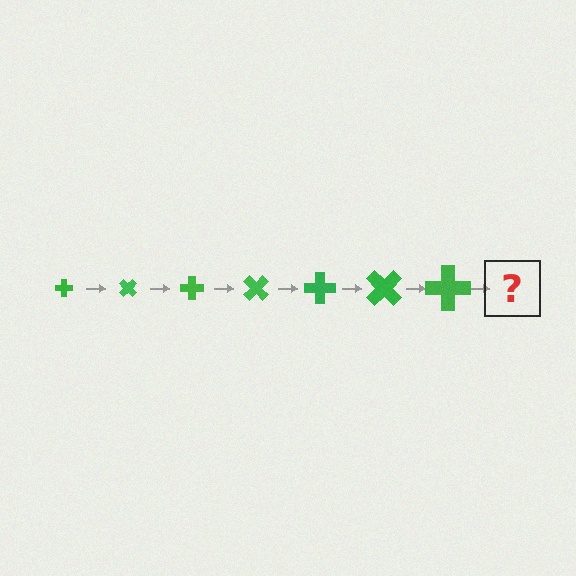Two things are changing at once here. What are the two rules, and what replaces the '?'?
The two rules are that the cross grows larger each step and it rotates 45 degrees each step. The '?' should be a cross, larger than the previous one and rotated 315 degrees from the start.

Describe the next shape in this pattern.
It should be a cross, larger than the previous one and rotated 315 degrees from the start.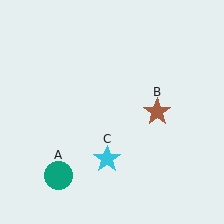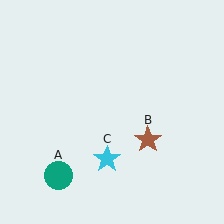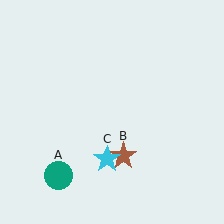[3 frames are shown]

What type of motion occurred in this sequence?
The brown star (object B) rotated clockwise around the center of the scene.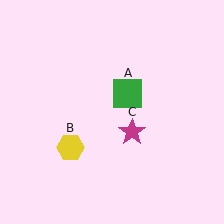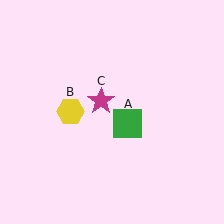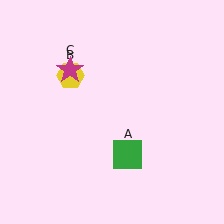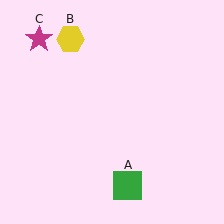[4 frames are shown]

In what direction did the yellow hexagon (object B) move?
The yellow hexagon (object B) moved up.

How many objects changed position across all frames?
3 objects changed position: green square (object A), yellow hexagon (object B), magenta star (object C).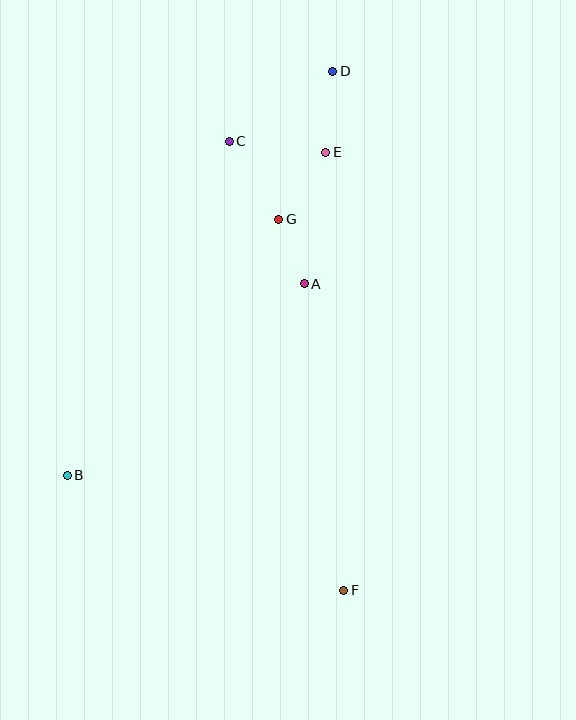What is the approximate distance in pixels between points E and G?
The distance between E and G is approximately 82 pixels.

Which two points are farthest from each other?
Points D and F are farthest from each other.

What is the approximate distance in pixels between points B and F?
The distance between B and F is approximately 300 pixels.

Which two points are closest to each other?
Points A and G are closest to each other.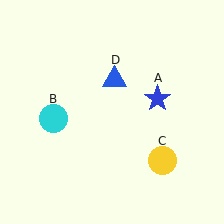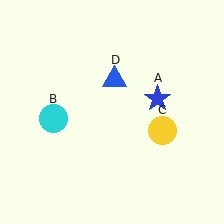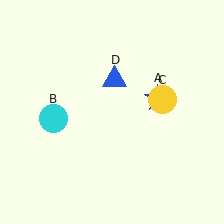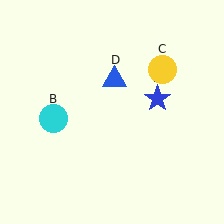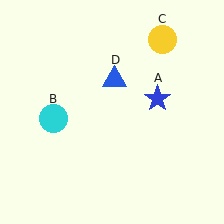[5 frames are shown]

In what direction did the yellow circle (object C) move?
The yellow circle (object C) moved up.